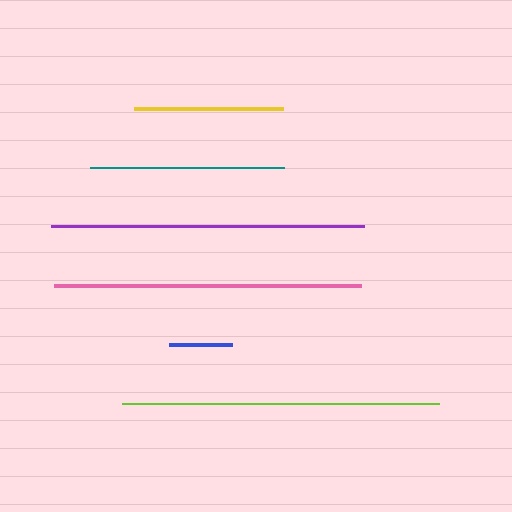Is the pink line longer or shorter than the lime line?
The lime line is longer than the pink line.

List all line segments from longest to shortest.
From longest to shortest: lime, purple, pink, teal, yellow, blue.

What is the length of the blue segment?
The blue segment is approximately 63 pixels long.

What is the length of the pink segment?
The pink segment is approximately 307 pixels long.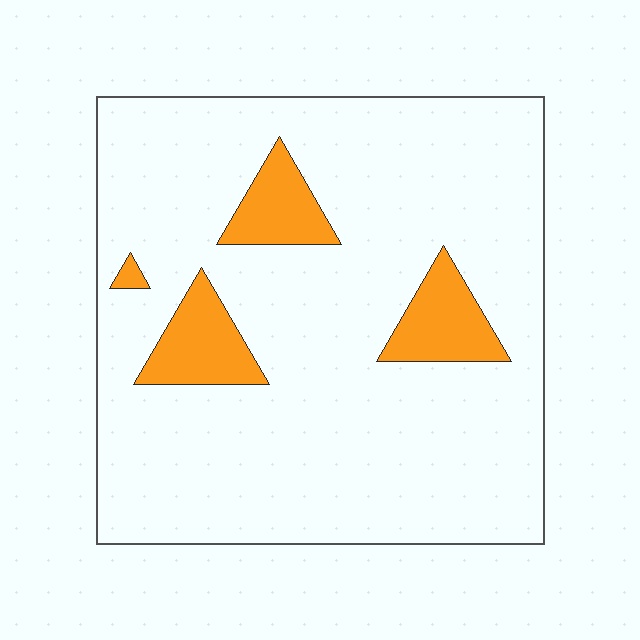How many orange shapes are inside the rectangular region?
4.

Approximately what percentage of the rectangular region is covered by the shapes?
Approximately 10%.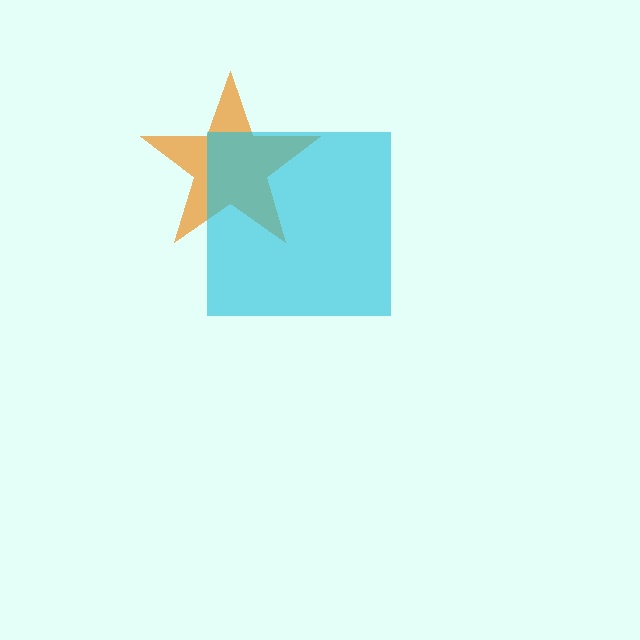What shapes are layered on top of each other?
The layered shapes are: an orange star, a cyan square.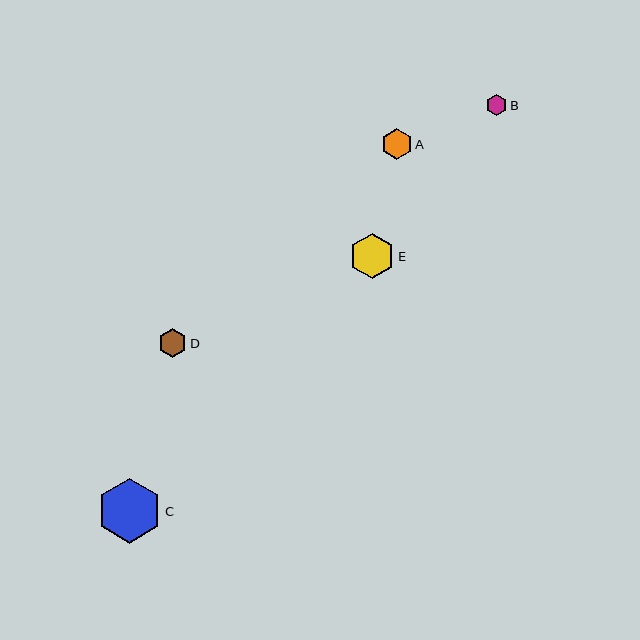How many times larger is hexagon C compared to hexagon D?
Hexagon C is approximately 2.2 times the size of hexagon D.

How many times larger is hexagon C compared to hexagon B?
Hexagon C is approximately 3.0 times the size of hexagon B.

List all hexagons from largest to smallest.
From largest to smallest: C, E, A, D, B.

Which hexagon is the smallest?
Hexagon B is the smallest with a size of approximately 21 pixels.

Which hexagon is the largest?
Hexagon C is the largest with a size of approximately 64 pixels.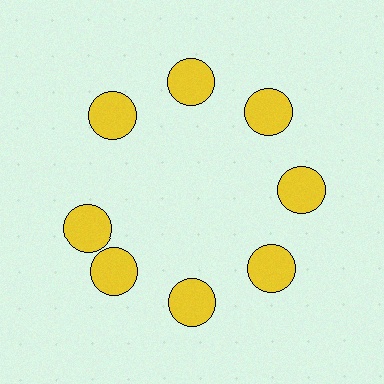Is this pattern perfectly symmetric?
No. The 8 yellow circles are arranged in a ring, but one element near the 9 o'clock position is rotated out of alignment along the ring, breaking the 8-fold rotational symmetry.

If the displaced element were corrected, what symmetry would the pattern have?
It would have 8-fold rotational symmetry — the pattern would map onto itself every 45 degrees.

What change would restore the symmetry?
The symmetry would be restored by rotating it back into even spacing with its neighbors so that all 8 circles sit at equal angles and equal distance from the center.